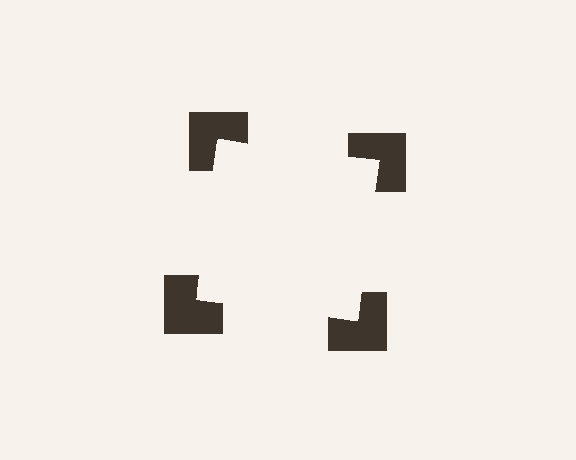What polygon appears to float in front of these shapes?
An illusory square — its edges are inferred from the aligned wedge cuts in the notched squares, not physically drawn.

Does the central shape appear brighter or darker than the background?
It typically appears slightly brighter than the background, even though no actual brightness change is drawn.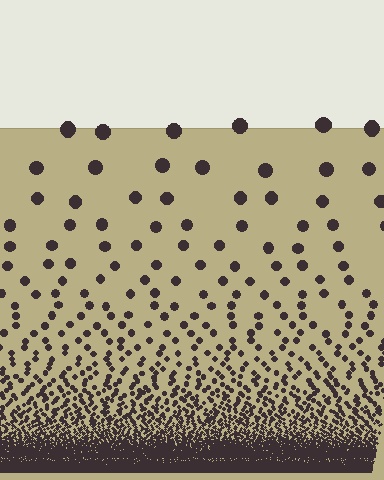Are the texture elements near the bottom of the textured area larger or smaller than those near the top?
Smaller. The gradient is inverted — elements near the bottom are smaller and denser.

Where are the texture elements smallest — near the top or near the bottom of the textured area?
Near the bottom.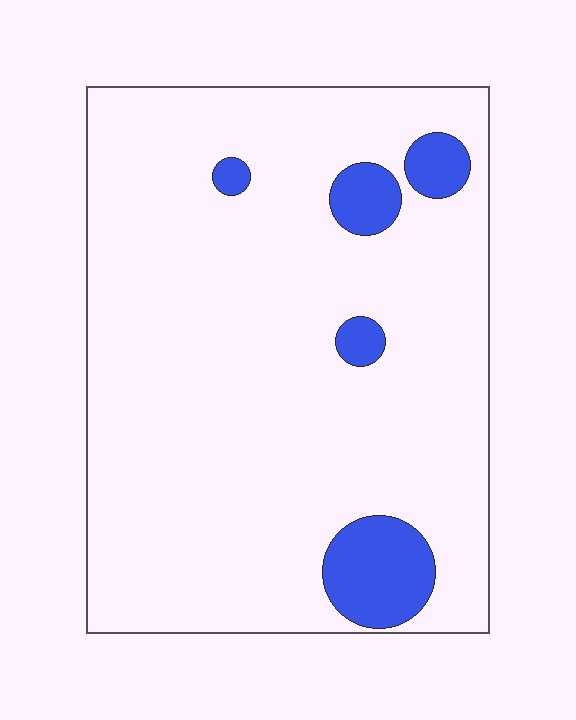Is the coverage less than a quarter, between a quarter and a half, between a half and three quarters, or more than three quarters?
Less than a quarter.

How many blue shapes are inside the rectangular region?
5.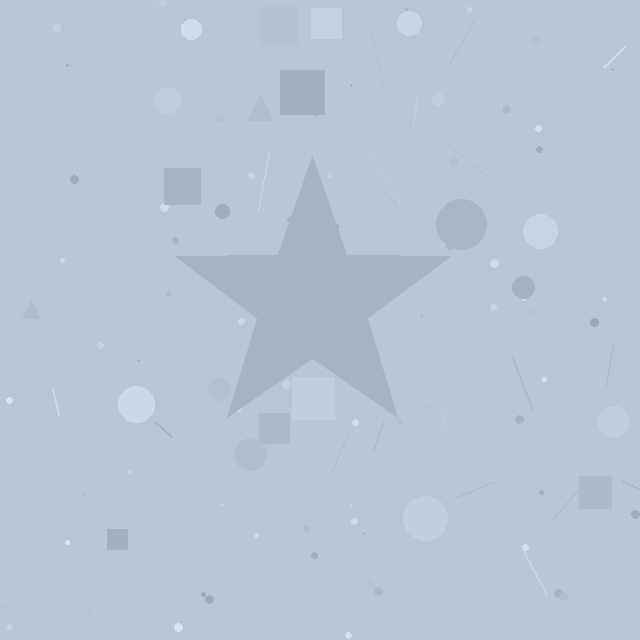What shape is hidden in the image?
A star is hidden in the image.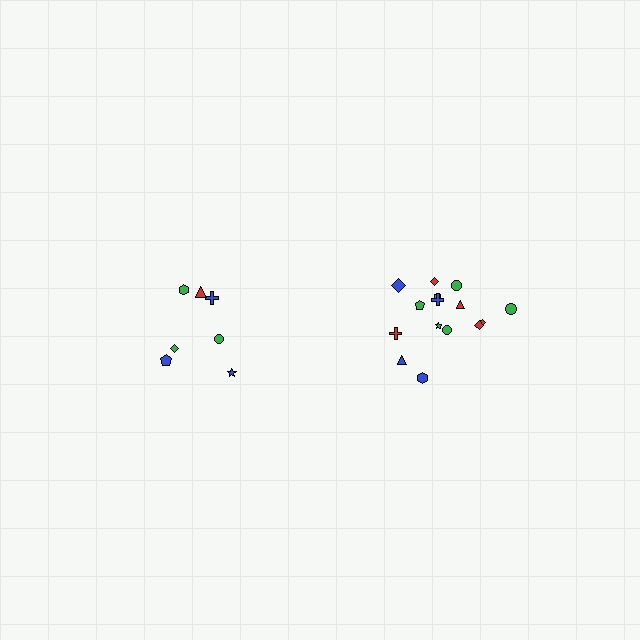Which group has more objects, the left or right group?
The right group.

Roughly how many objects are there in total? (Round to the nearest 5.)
Roughly 20 objects in total.